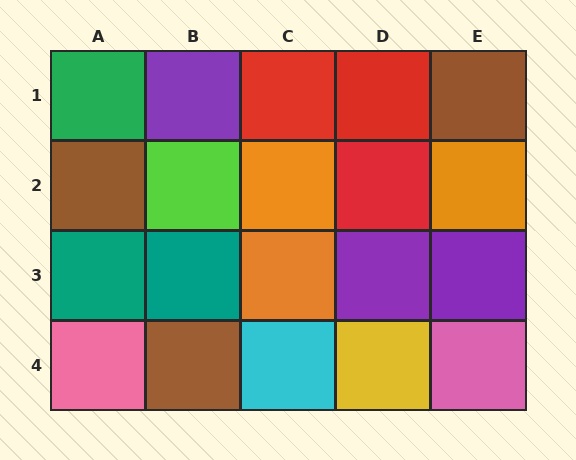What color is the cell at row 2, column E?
Orange.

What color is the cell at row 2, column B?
Lime.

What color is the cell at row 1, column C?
Red.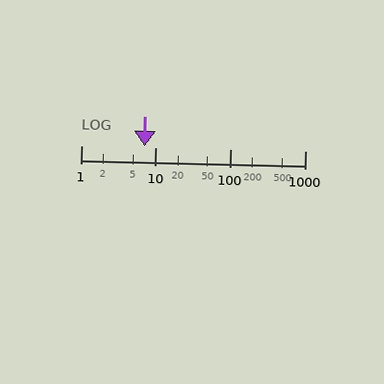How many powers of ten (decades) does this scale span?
The scale spans 3 decades, from 1 to 1000.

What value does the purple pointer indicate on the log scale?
The pointer indicates approximately 7.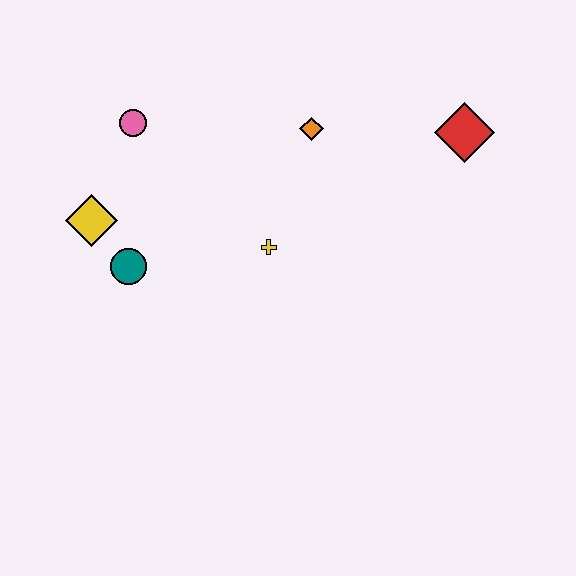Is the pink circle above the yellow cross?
Yes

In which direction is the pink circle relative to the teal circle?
The pink circle is above the teal circle.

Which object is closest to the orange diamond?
The yellow cross is closest to the orange diamond.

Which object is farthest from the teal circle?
The red diamond is farthest from the teal circle.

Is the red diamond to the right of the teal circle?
Yes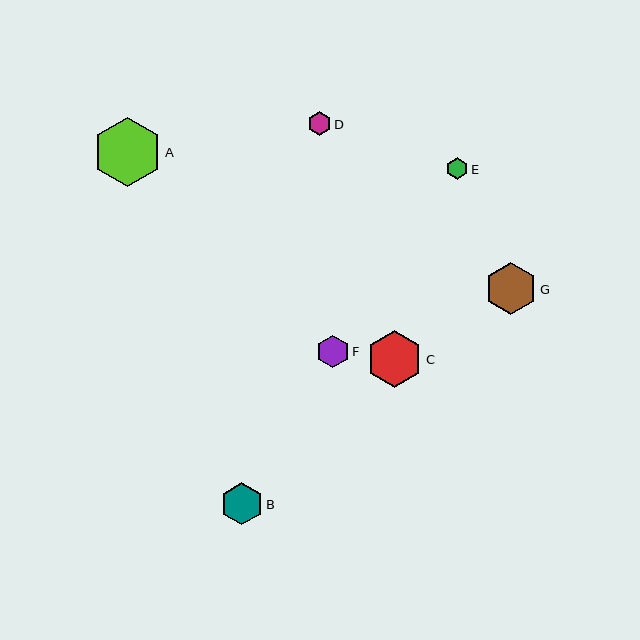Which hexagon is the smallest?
Hexagon E is the smallest with a size of approximately 21 pixels.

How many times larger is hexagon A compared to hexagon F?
Hexagon A is approximately 2.1 times the size of hexagon F.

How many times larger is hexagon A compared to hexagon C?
Hexagon A is approximately 1.2 times the size of hexagon C.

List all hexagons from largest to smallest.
From largest to smallest: A, C, G, B, F, D, E.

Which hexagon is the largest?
Hexagon A is the largest with a size of approximately 69 pixels.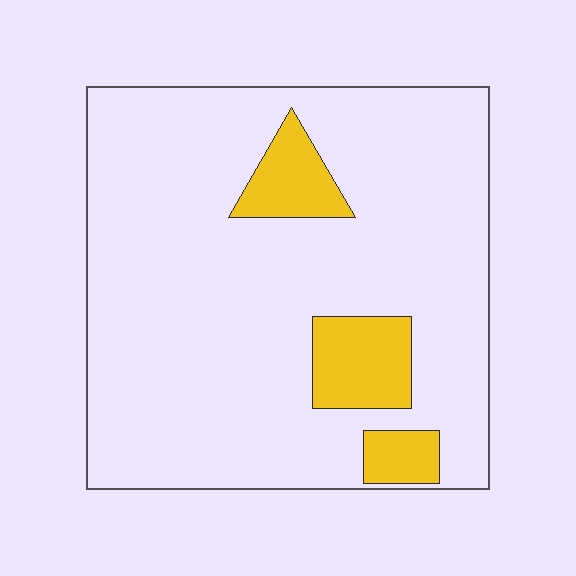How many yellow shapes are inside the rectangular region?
3.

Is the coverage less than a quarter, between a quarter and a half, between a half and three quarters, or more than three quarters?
Less than a quarter.